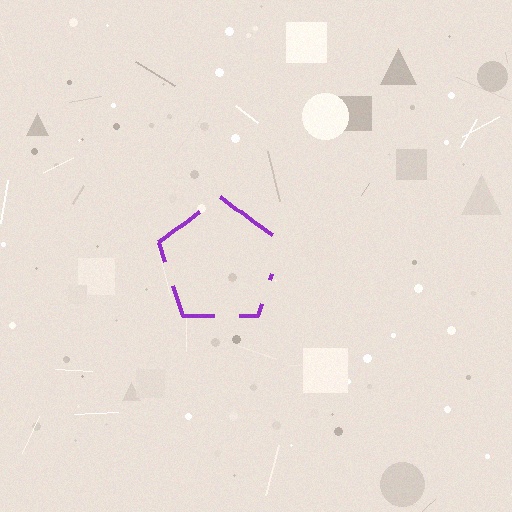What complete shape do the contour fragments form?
The contour fragments form a pentagon.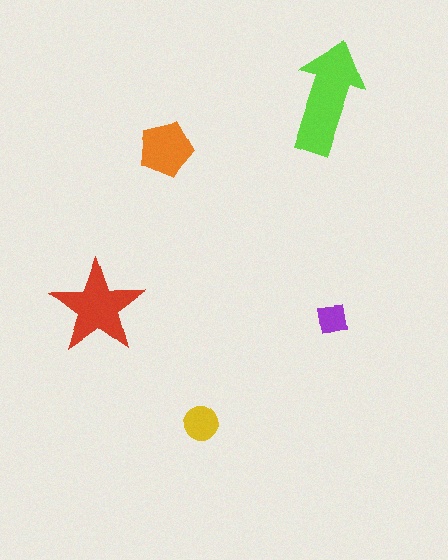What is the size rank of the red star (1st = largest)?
2nd.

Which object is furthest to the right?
The lime arrow is rightmost.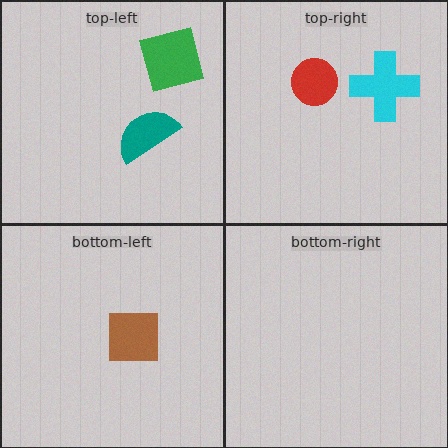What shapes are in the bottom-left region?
The brown square.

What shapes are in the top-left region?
The green square, the teal semicircle.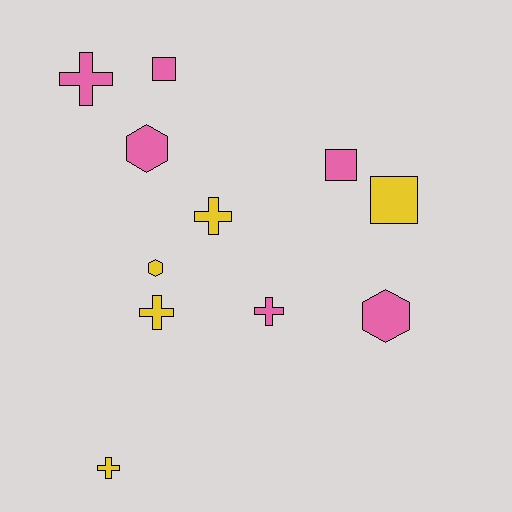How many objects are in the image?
There are 11 objects.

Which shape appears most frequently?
Cross, with 5 objects.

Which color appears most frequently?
Pink, with 6 objects.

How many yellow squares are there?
There is 1 yellow square.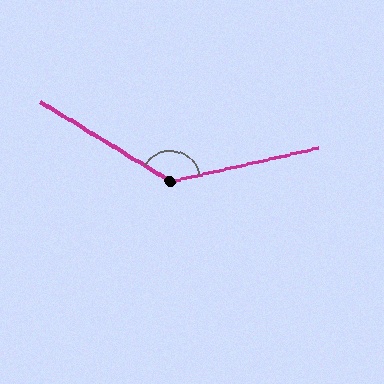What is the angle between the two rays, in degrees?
Approximately 136 degrees.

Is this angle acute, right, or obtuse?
It is obtuse.